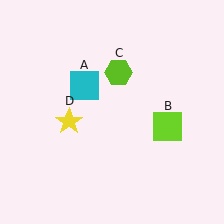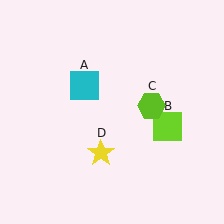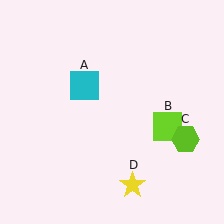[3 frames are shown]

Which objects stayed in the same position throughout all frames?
Cyan square (object A) and lime square (object B) remained stationary.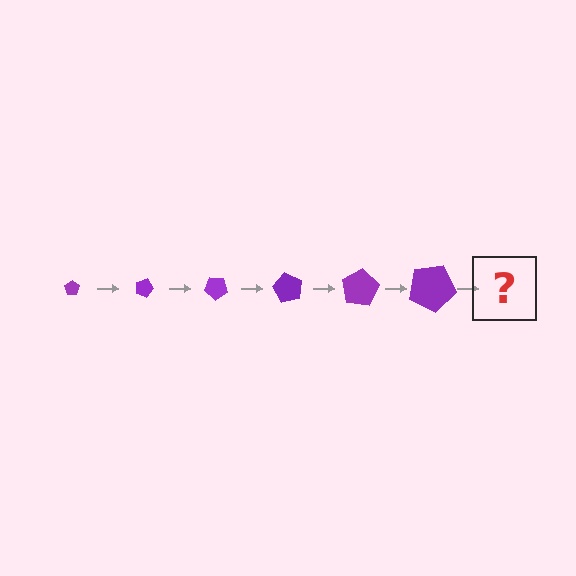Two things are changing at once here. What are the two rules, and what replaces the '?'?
The two rules are that the pentagon grows larger each step and it rotates 20 degrees each step. The '?' should be a pentagon, larger than the previous one and rotated 120 degrees from the start.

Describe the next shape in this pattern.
It should be a pentagon, larger than the previous one and rotated 120 degrees from the start.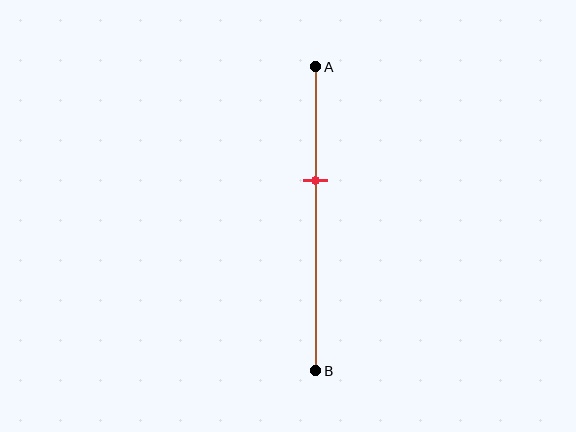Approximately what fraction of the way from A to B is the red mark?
The red mark is approximately 35% of the way from A to B.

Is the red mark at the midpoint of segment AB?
No, the mark is at about 35% from A, not at the 50% midpoint.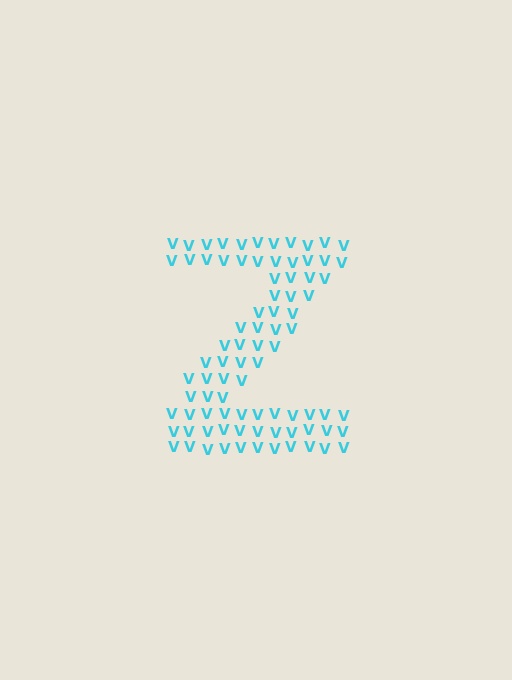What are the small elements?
The small elements are letter V's.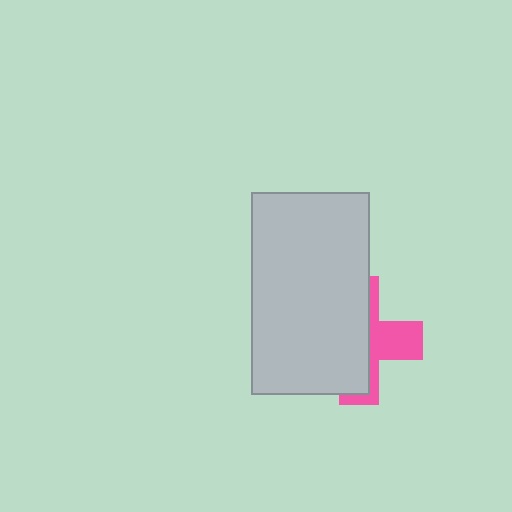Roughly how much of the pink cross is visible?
A small part of it is visible (roughly 38%).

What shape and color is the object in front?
The object in front is a light gray rectangle.